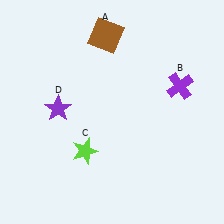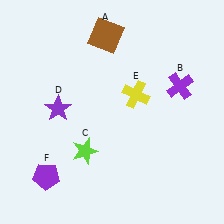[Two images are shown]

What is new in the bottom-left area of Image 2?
A purple pentagon (F) was added in the bottom-left area of Image 2.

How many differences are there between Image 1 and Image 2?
There are 2 differences between the two images.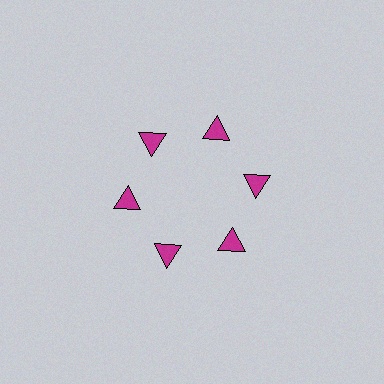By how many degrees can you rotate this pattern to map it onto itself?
The pattern maps onto itself every 60 degrees of rotation.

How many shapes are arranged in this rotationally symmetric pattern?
There are 6 shapes, arranged in 6 groups of 1.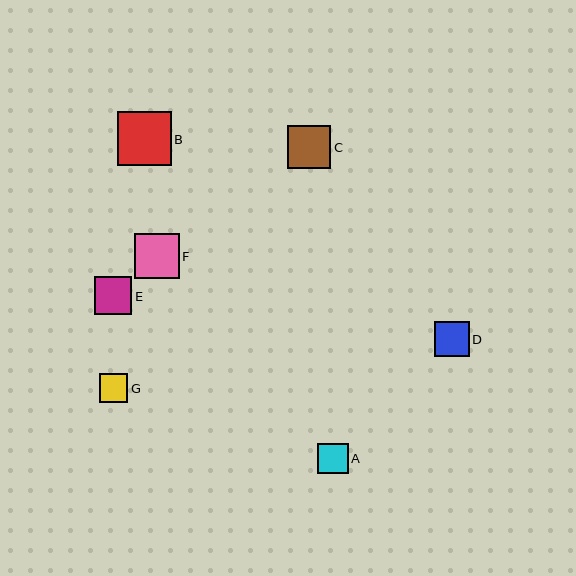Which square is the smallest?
Square G is the smallest with a size of approximately 29 pixels.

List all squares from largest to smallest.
From largest to smallest: B, F, C, E, D, A, G.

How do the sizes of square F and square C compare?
Square F and square C are approximately the same size.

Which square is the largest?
Square B is the largest with a size of approximately 54 pixels.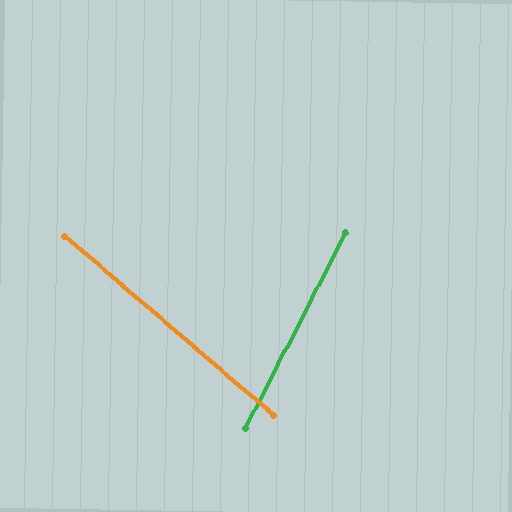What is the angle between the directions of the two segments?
Approximately 76 degrees.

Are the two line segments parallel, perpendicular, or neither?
Neither parallel nor perpendicular — they differ by about 76°.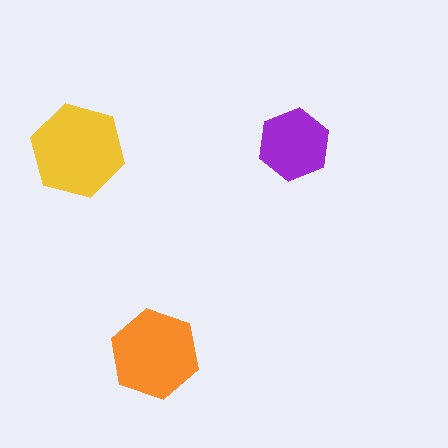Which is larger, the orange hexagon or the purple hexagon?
The orange one.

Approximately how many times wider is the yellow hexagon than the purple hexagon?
About 1.5 times wider.